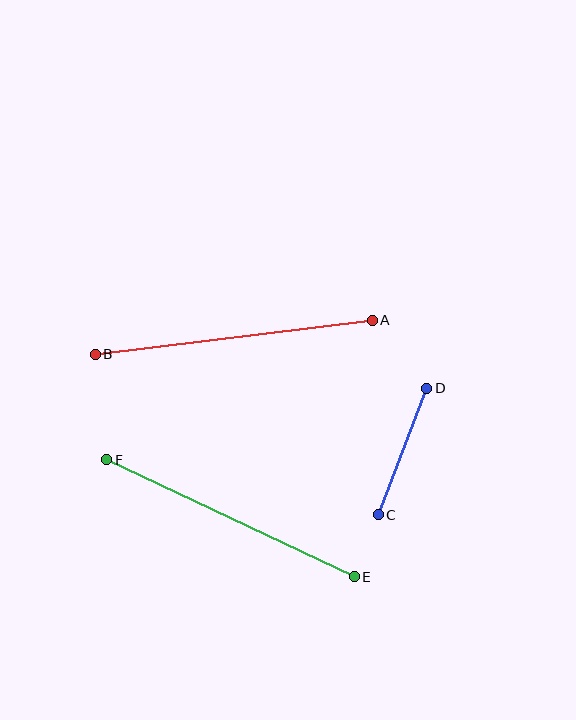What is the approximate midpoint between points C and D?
The midpoint is at approximately (403, 451) pixels.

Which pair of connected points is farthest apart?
Points A and B are farthest apart.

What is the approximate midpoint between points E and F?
The midpoint is at approximately (230, 518) pixels.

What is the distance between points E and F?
The distance is approximately 274 pixels.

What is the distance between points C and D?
The distance is approximately 136 pixels.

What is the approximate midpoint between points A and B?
The midpoint is at approximately (234, 337) pixels.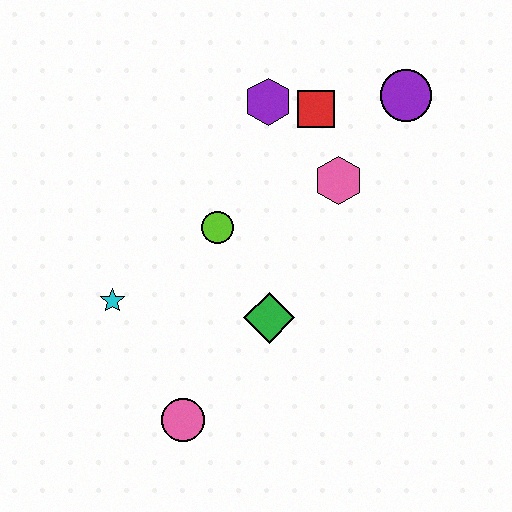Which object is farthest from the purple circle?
The pink circle is farthest from the purple circle.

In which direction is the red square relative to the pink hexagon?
The red square is above the pink hexagon.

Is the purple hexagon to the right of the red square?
No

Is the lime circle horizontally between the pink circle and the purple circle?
Yes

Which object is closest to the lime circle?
The green diamond is closest to the lime circle.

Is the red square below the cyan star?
No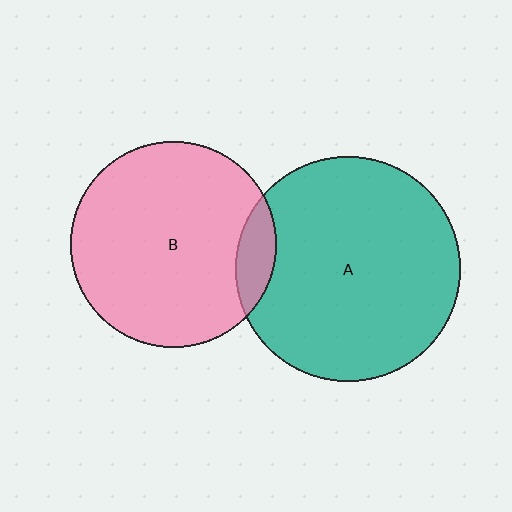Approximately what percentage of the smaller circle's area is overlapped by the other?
Approximately 10%.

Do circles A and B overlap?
Yes.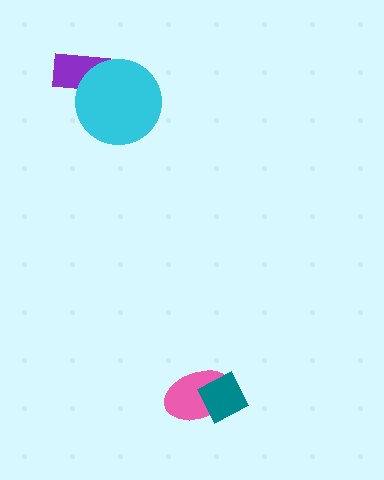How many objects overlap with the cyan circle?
1 object overlaps with the cyan circle.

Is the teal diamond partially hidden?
No, no other shape covers it.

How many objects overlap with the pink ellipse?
1 object overlaps with the pink ellipse.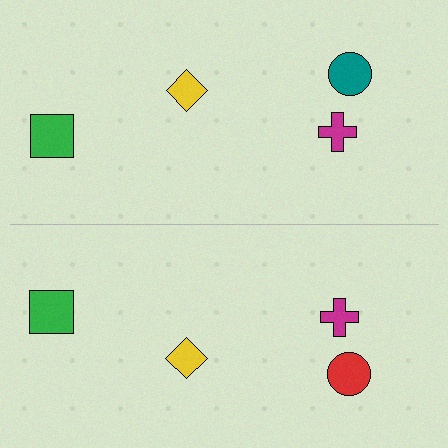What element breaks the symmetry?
The red circle on the bottom side breaks the symmetry — its mirror counterpart is teal.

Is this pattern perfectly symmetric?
No, the pattern is not perfectly symmetric. The red circle on the bottom side breaks the symmetry — its mirror counterpart is teal.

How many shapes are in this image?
There are 8 shapes in this image.